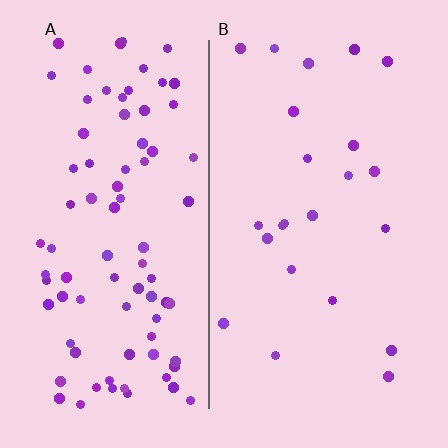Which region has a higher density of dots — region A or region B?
A (the left).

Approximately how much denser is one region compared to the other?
Approximately 3.7× — region A over region B.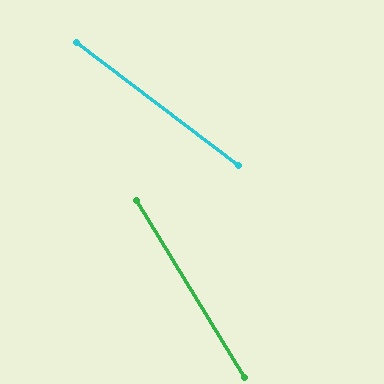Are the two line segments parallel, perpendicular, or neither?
Neither parallel nor perpendicular — they differ by about 21°.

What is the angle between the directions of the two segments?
Approximately 21 degrees.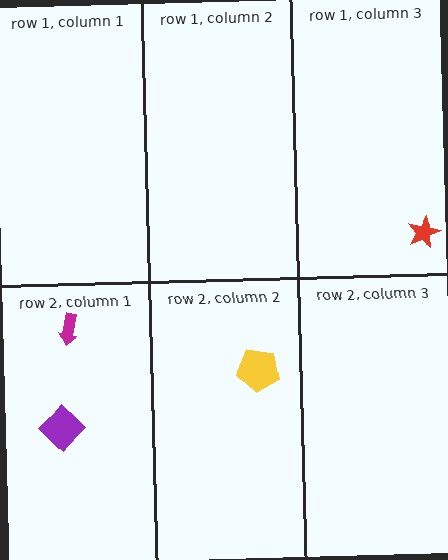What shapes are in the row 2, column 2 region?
The yellow pentagon.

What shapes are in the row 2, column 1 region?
The magenta arrow, the purple diamond.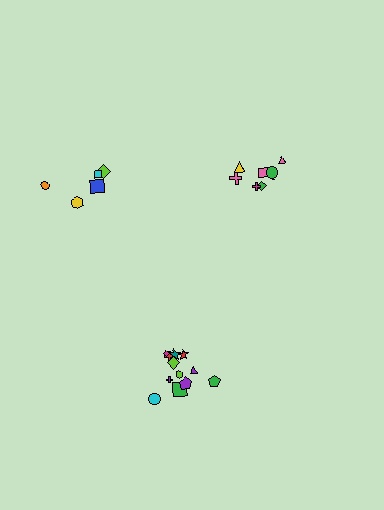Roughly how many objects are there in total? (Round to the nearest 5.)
Roughly 25 objects in total.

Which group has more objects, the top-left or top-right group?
The top-right group.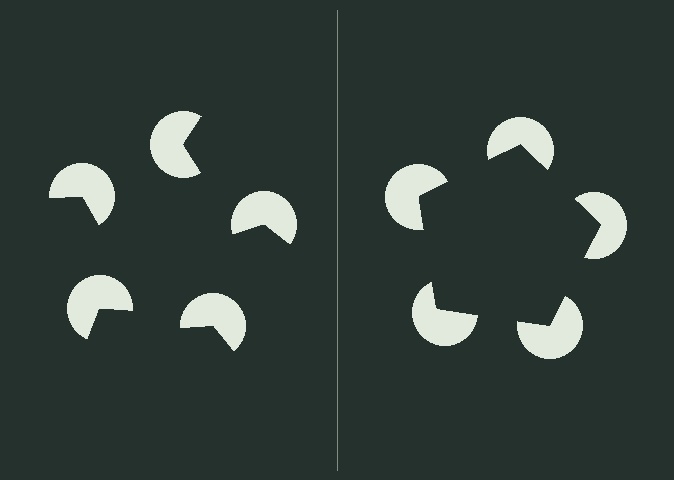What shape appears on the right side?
An illusory pentagon.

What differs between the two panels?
The pac-man discs are positioned identically on both sides; only the wedge orientations differ. On the right they align to a pentagon; on the left they are misaligned.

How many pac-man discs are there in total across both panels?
10 — 5 on each side.